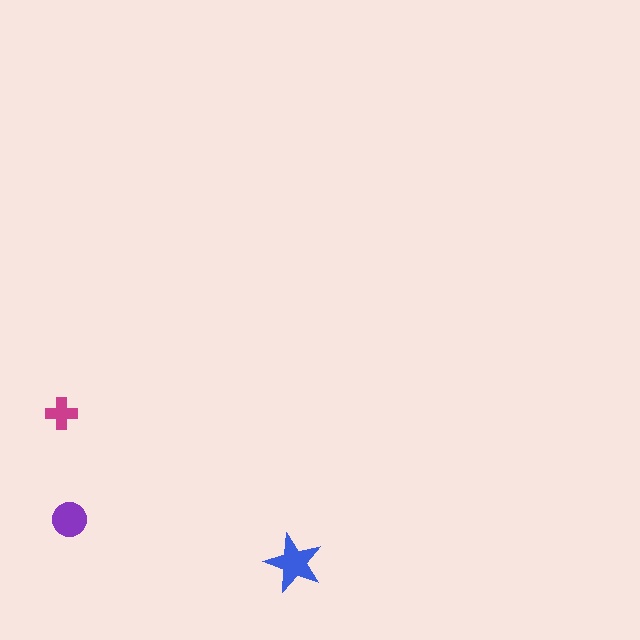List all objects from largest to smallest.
The blue star, the purple circle, the magenta cross.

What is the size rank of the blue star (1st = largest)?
1st.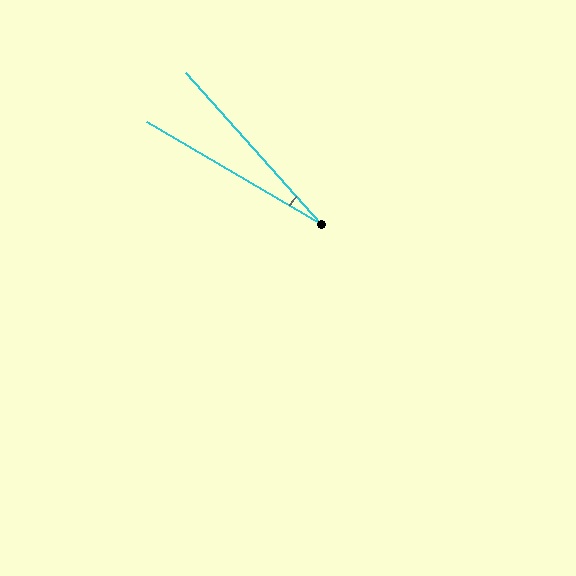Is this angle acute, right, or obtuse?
It is acute.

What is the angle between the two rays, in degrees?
Approximately 18 degrees.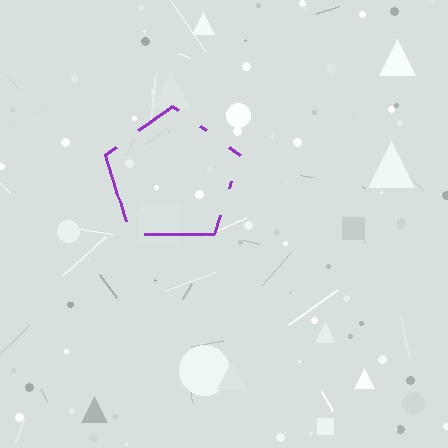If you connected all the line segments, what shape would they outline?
They would outline a pentagon.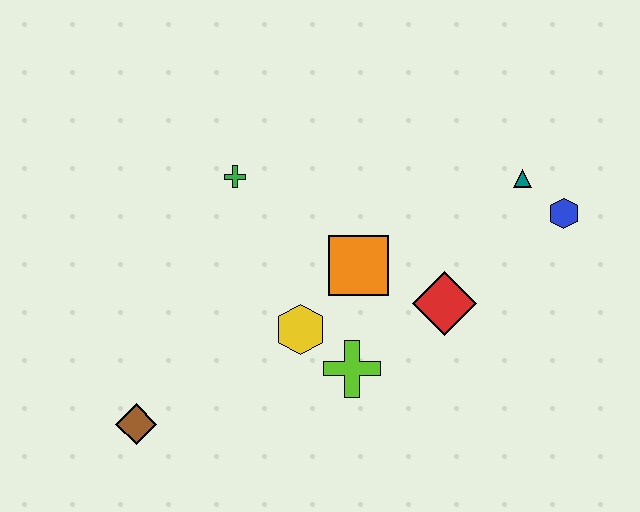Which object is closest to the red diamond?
The orange square is closest to the red diamond.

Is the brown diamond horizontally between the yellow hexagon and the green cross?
No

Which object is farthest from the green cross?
The blue hexagon is farthest from the green cross.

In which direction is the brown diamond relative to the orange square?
The brown diamond is to the left of the orange square.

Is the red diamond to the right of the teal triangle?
No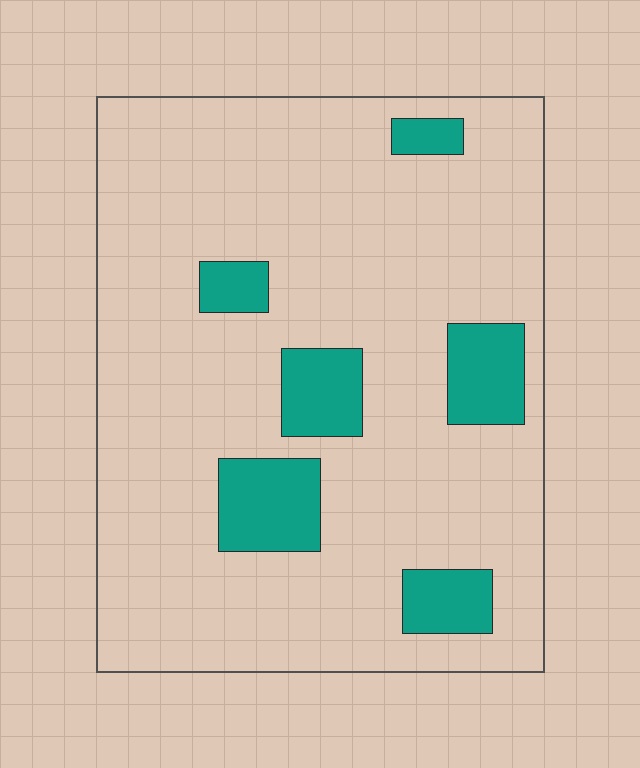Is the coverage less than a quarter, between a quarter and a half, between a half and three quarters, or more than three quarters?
Less than a quarter.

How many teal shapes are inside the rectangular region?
6.